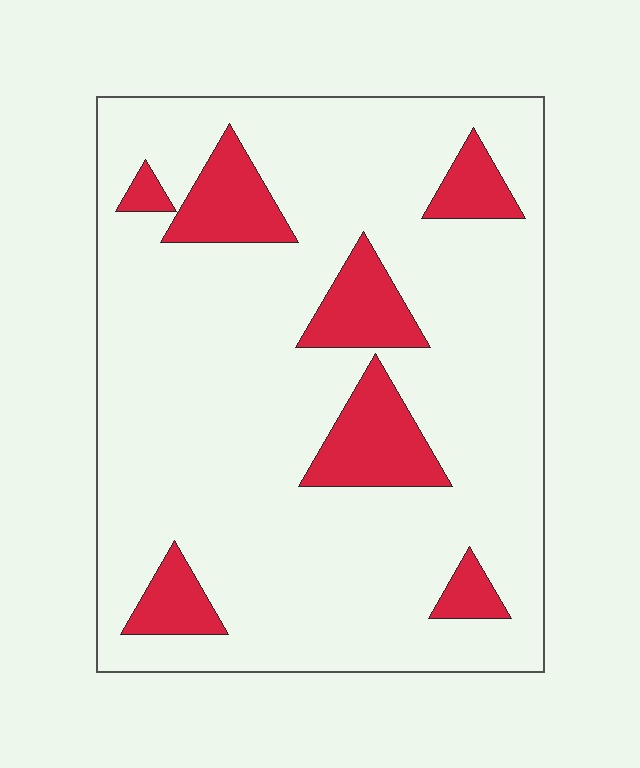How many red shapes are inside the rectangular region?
7.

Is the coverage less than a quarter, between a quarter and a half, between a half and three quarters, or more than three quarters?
Less than a quarter.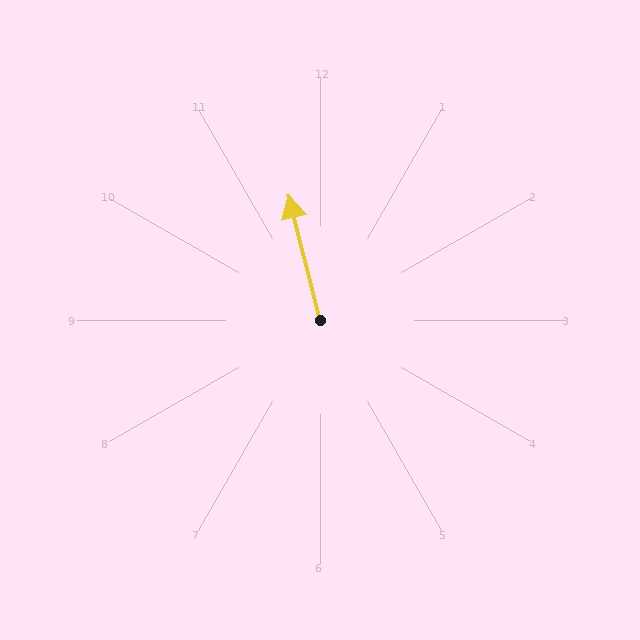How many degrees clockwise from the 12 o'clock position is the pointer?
Approximately 346 degrees.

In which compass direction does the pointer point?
North.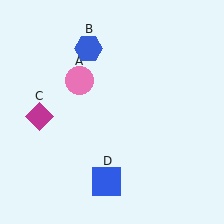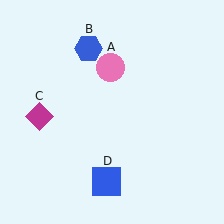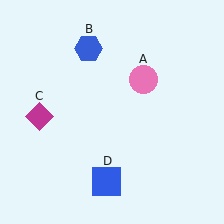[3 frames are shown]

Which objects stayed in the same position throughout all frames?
Blue hexagon (object B) and magenta diamond (object C) and blue square (object D) remained stationary.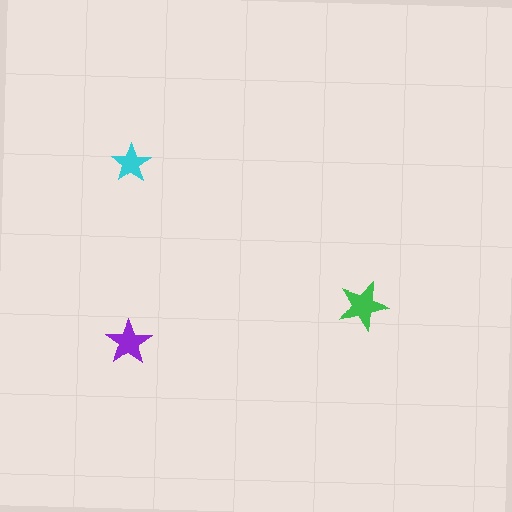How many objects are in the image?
There are 3 objects in the image.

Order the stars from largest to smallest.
the green one, the purple one, the cyan one.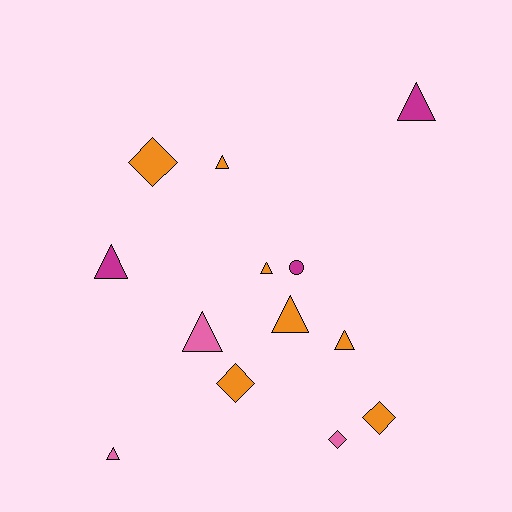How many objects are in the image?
There are 13 objects.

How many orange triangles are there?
There are 4 orange triangles.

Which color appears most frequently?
Orange, with 7 objects.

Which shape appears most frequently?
Triangle, with 8 objects.